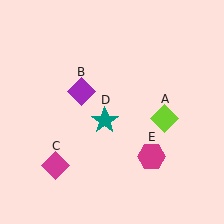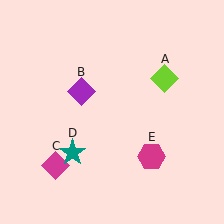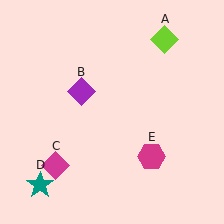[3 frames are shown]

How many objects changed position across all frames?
2 objects changed position: lime diamond (object A), teal star (object D).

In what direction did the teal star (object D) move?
The teal star (object D) moved down and to the left.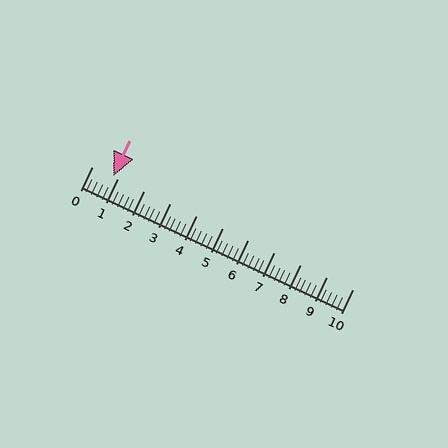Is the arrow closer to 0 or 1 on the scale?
The arrow is closer to 1.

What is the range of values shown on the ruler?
The ruler shows values from 0 to 10.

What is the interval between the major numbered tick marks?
The major tick marks are spaced 1 units apart.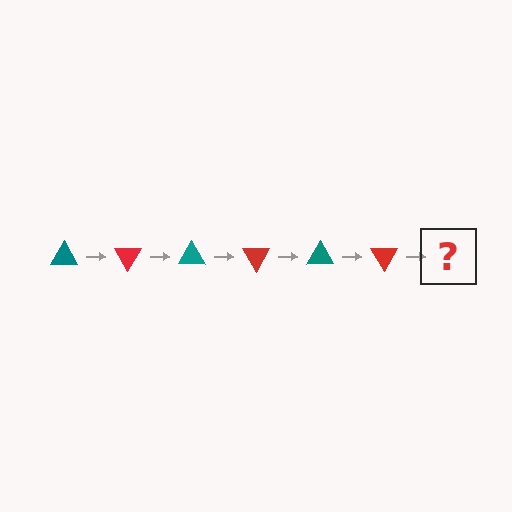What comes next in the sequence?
The next element should be a teal triangle, rotated 360 degrees from the start.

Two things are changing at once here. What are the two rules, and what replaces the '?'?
The two rules are that it rotates 60 degrees each step and the color cycles through teal and red. The '?' should be a teal triangle, rotated 360 degrees from the start.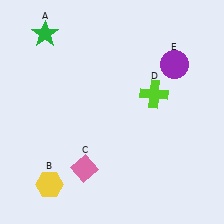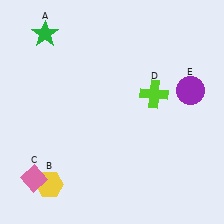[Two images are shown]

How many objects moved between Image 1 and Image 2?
2 objects moved between the two images.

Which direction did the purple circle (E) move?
The purple circle (E) moved down.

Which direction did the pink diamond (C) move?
The pink diamond (C) moved left.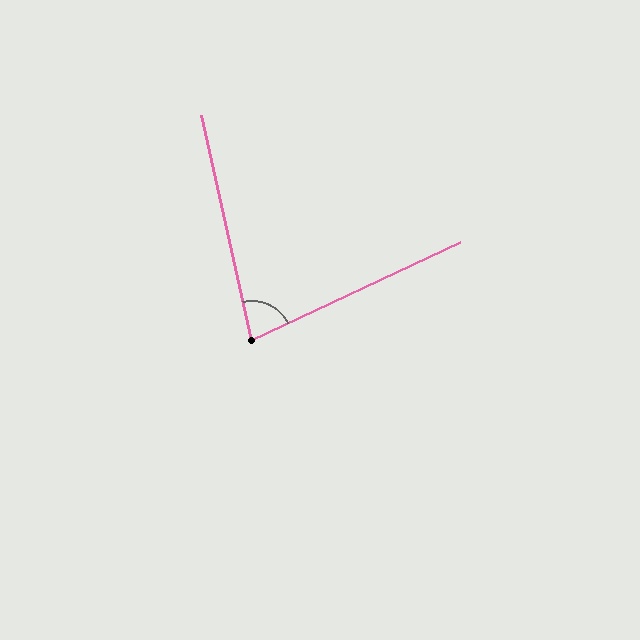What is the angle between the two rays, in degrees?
Approximately 78 degrees.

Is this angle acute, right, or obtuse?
It is acute.